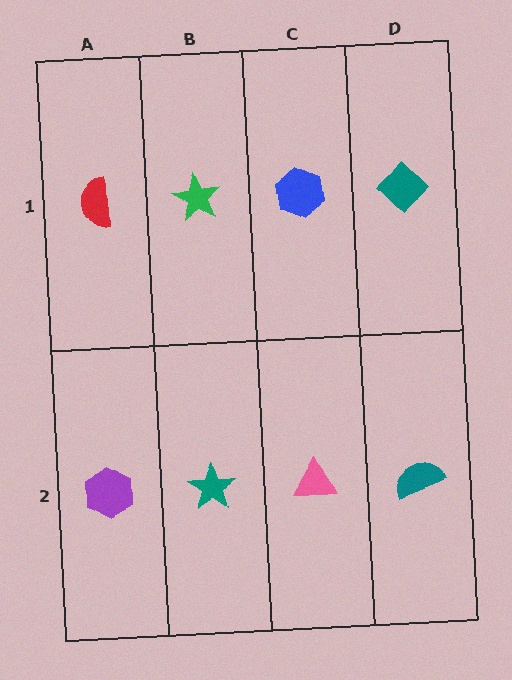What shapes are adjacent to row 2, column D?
A teal diamond (row 1, column D), a pink triangle (row 2, column C).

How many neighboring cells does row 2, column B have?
3.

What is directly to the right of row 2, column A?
A teal star.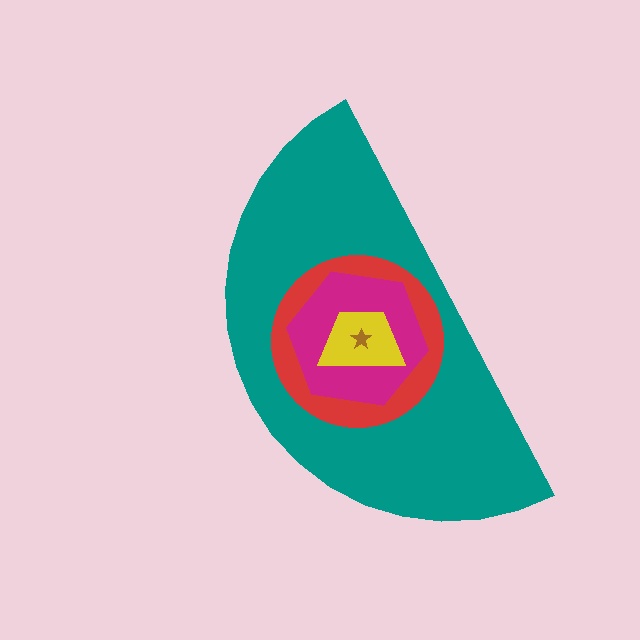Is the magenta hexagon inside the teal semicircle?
Yes.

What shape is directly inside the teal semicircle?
The red circle.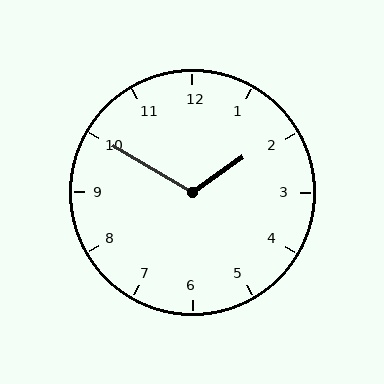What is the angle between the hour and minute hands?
Approximately 115 degrees.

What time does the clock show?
1:50.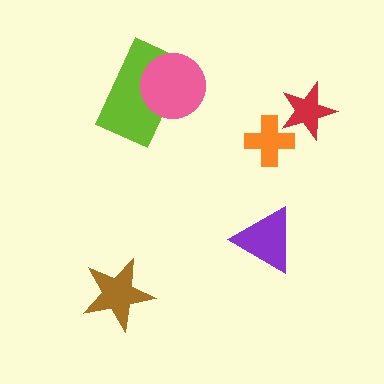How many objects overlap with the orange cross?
1 object overlaps with the orange cross.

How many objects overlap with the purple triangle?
0 objects overlap with the purple triangle.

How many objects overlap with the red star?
1 object overlaps with the red star.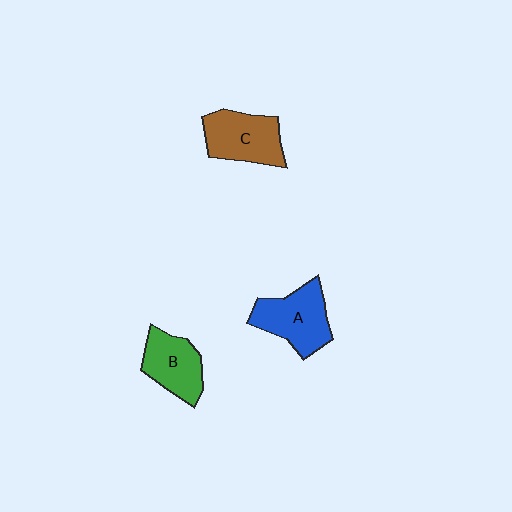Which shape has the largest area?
Shape A (blue).